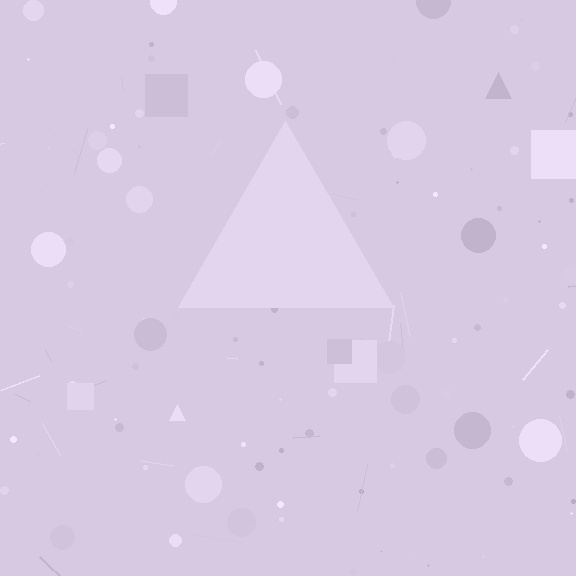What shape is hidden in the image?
A triangle is hidden in the image.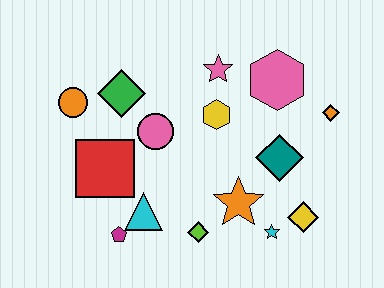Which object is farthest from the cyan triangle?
The orange diamond is farthest from the cyan triangle.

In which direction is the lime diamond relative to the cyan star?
The lime diamond is to the left of the cyan star.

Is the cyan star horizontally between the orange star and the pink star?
No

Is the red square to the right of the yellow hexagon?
No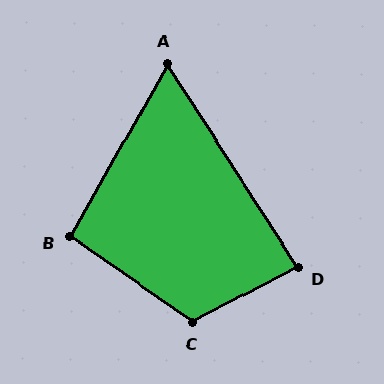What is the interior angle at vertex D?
Approximately 85 degrees (acute).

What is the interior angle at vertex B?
Approximately 95 degrees (obtuse).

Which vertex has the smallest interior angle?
A, at approximately 62 degrees.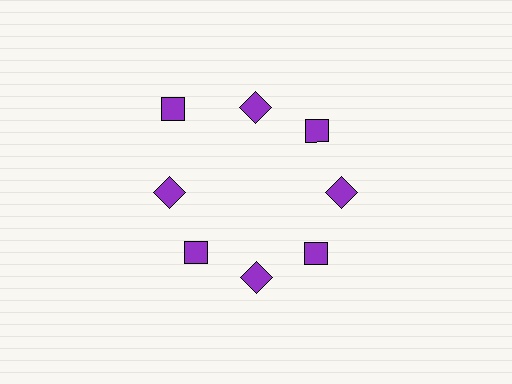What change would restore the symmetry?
The symmetry would be restored by moving it inward, back onto the ring so that all 8 diamonds sit at equal angles and equal distance from the center.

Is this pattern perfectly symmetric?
No. The 8 purple diamonds are arranged in a ring, but one element near the 10 o'clock position is pushed outward from the center, breaking the 8-fold rotational symmetry.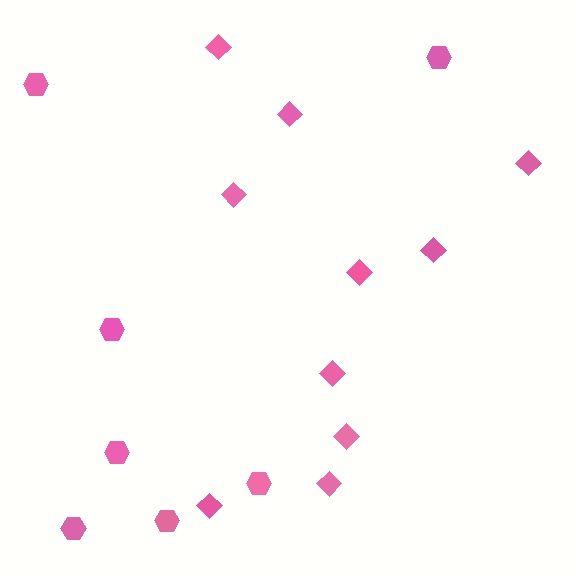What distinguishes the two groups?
There are 2 groups: one group of hexagons (7) and one group of diamonds (10).